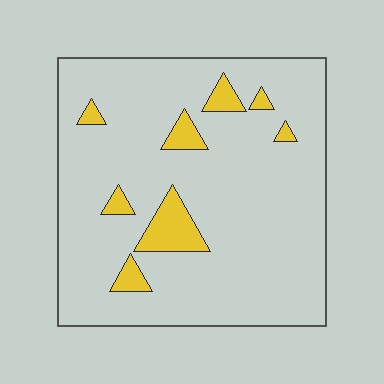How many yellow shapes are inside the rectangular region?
8.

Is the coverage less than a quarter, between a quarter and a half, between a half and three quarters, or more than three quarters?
Less than a quarter.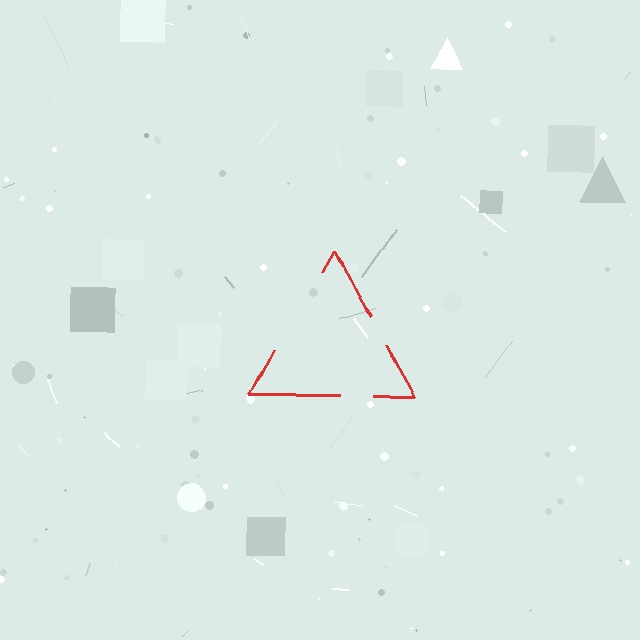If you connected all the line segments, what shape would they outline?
They would outline a triangle.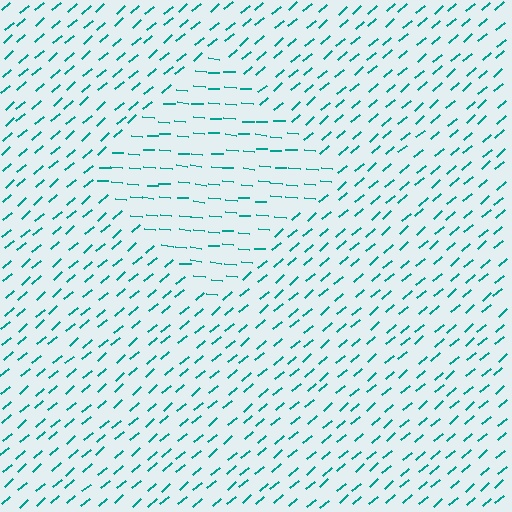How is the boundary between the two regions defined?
The boundary is defined purely by a change in line orientation (approximately 45 degrees difference). All lines are the same color and thickness.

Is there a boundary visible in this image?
Yes, there is a texture boundary formed by a change in line orientation.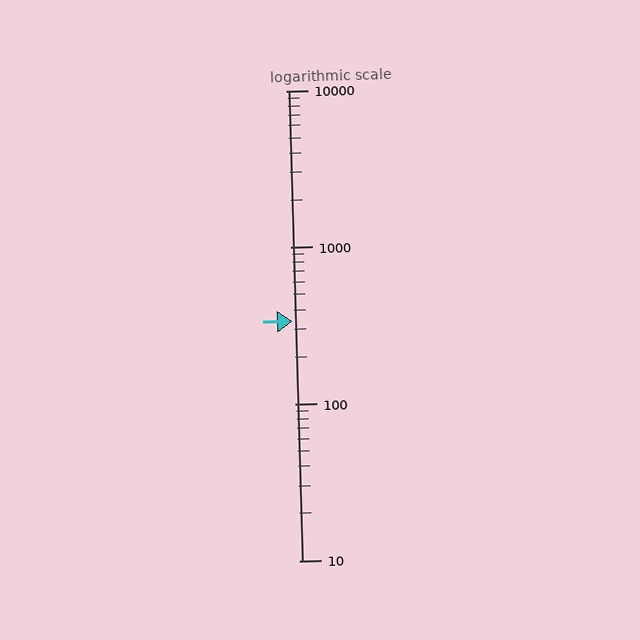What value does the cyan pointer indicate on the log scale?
The pointer indicates approximately 340.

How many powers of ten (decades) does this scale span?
The scale spans 3 decades, from 10 to 10000.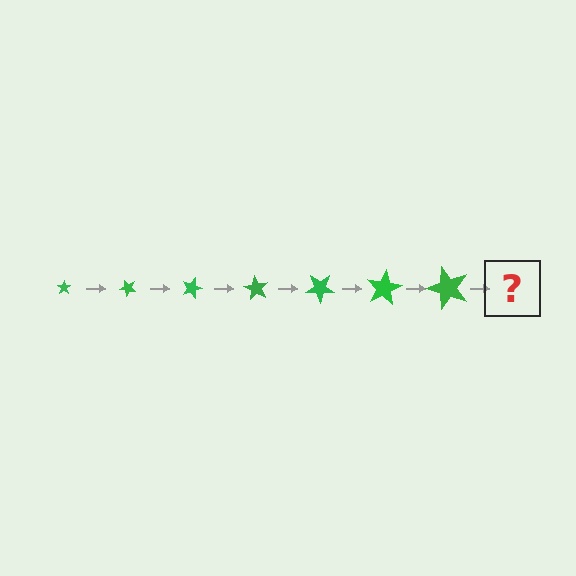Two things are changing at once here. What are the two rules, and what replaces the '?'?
The two rules are that the star grows larger each step and it rotates 45 degrees each step. The '?' should be a star, larger than the previous one and rotated 315 degrees from the start.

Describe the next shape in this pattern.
It should be a star, larger than the previous one and rotated 315 degrees from the start.